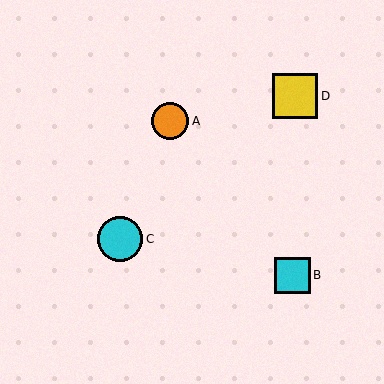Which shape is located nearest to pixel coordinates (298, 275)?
The cyan square (labeled B) at (292, 275) is nearest to that location.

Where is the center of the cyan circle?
The center of the cyan circle is at (120, 239).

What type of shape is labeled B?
Shape B is a cyan square.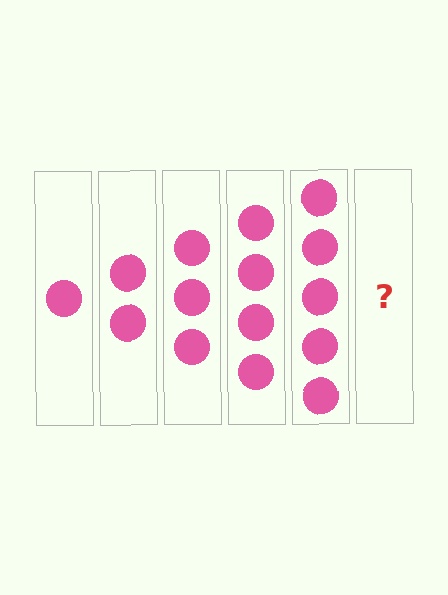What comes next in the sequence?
The next element should be 6 circles.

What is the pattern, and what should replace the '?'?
The pattern is that each step adds one more circle. The '?' should be 6 circles.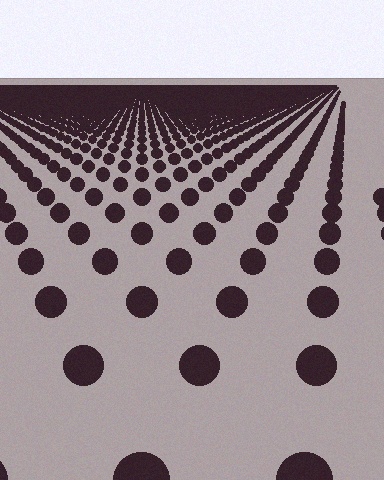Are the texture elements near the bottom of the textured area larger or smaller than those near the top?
Larger. Near the bottom, elements are closer to the viewer and appear at a bigger on-screen size.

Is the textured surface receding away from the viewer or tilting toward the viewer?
The surface is receding away from the viewer. Texture elements get smaller and denser toward the top.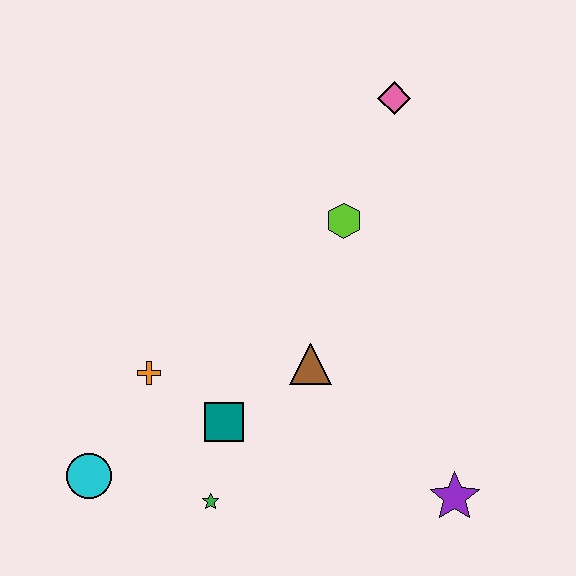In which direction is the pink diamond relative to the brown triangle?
The pink diamond is above the brown triangle.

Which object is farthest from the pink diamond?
The cyan circle is farthest from the pink diamond.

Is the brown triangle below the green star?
No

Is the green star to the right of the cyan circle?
Yes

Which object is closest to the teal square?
The green star is closest to the teal square.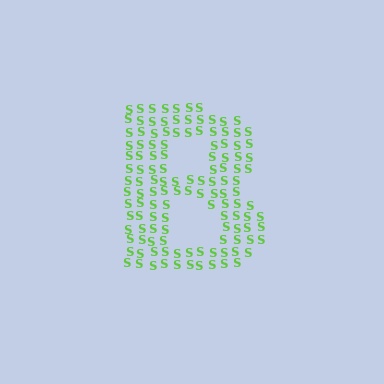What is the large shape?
The large shape is the letter B.